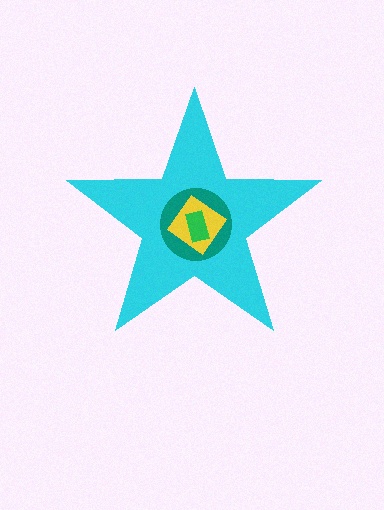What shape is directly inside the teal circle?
The yellow diamond.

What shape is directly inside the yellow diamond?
The green rectangle.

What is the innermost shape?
The green rectangle.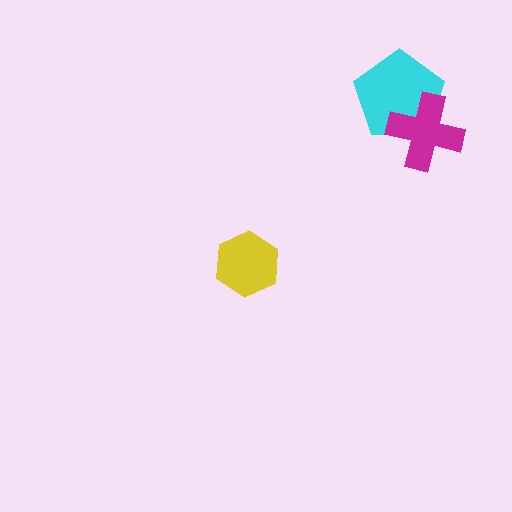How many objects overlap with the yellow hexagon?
0 objects overlap with the yellow hexagon.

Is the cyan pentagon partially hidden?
Yes, it is partially covered by another shape.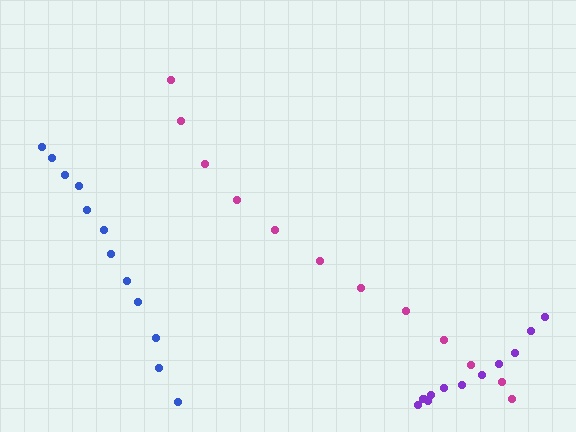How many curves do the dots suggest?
There are 3 distinct paths.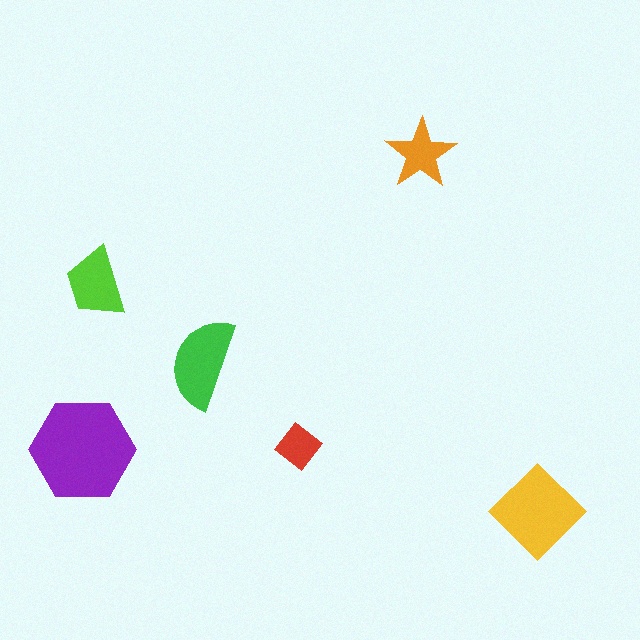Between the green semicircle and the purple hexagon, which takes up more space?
The purple hexagon.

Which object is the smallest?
The red diamond.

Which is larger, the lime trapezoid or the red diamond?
The lime trapezoid.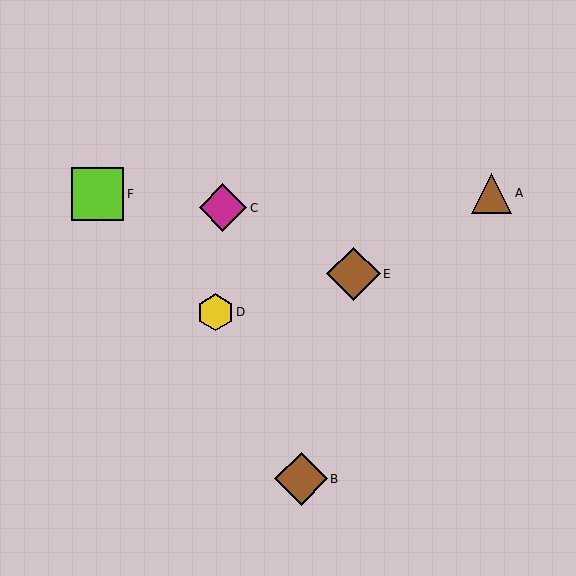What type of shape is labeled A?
Shape A is a brown triangle.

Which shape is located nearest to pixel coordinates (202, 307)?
The yellow hexagon (labeled D) at (215, 312) is nearest to that location.